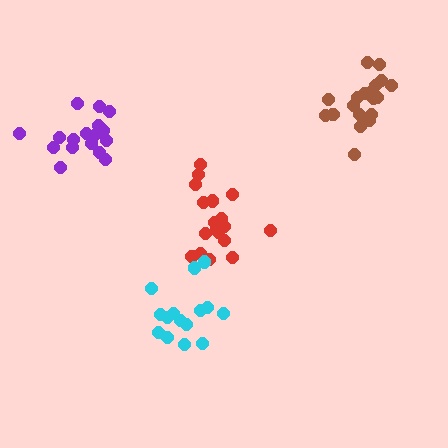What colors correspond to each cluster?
The clusters are colored: red, cyan, purple, brown.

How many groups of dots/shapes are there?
There are 4 groups.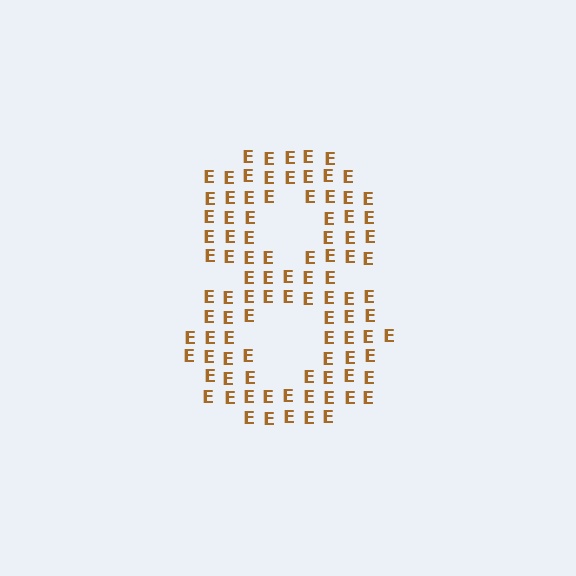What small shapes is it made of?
It is made of small letter E's.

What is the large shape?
The large shape is the digit 8.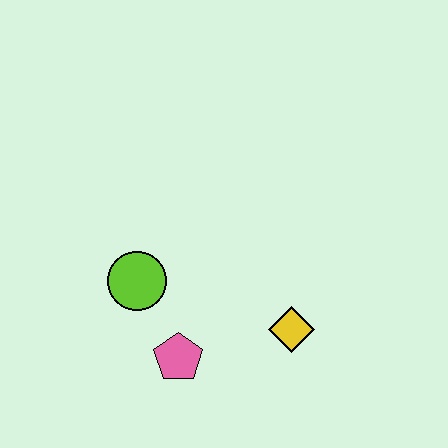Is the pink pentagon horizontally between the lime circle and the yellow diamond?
Yes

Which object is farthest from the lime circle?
The yellow diamond is farthest from the lime circle.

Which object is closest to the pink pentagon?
The lime circle is closest to the pink pentagon.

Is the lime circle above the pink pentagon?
Yes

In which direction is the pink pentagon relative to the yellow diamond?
The pink pentagon is to the left of the yellow diamond.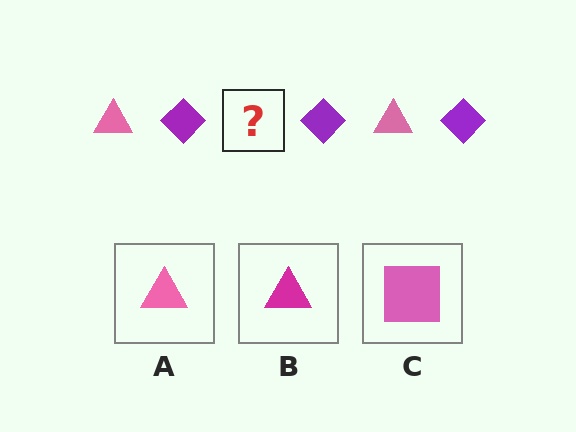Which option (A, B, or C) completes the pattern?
A.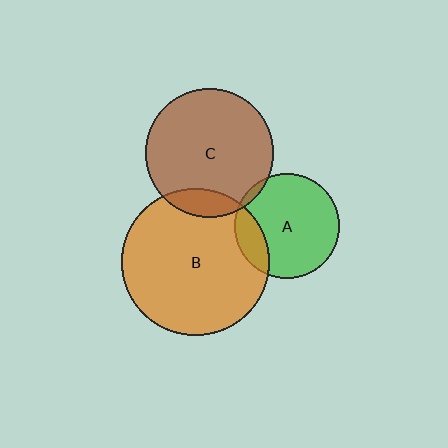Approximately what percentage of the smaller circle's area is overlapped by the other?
Approximately 15%.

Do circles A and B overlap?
Yes.